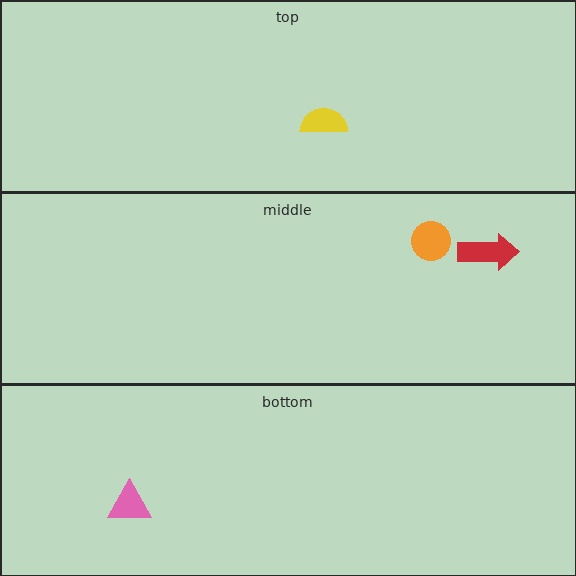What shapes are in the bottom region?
The pink triangle.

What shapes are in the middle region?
The orange circle, the red arrow.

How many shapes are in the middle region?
2.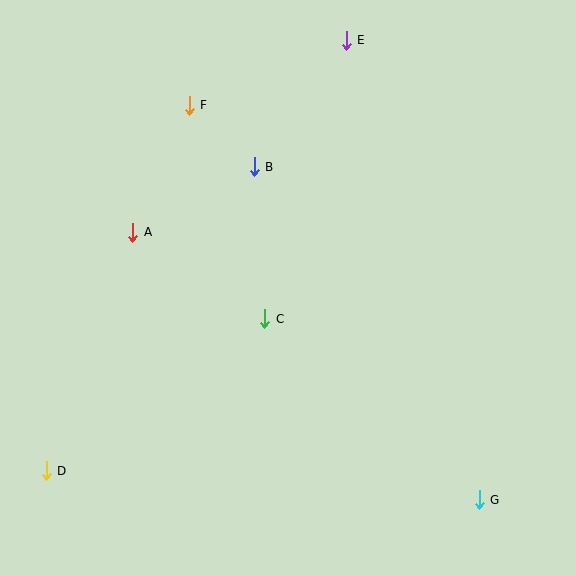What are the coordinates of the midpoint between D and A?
The midpoint between D and A is at (90, 352).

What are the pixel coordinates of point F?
Point F is at (189, 105).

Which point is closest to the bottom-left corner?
Point D is closest to the bottom-left corner.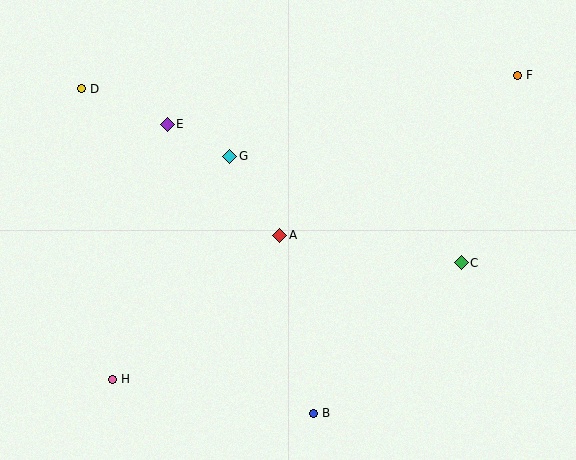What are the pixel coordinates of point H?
Point H is at (112, 379).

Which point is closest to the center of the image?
Point A at (280, 235) is closest to the center.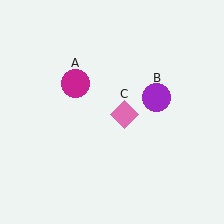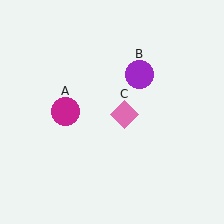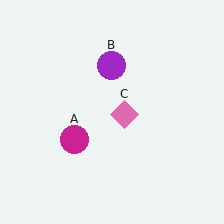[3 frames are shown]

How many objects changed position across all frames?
2 objects changed position: magenta circle (object A), purple circle (object B).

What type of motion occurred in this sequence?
The magenta circle (object A), purple circle (object B) rotated counterclockwise around the center of the scene.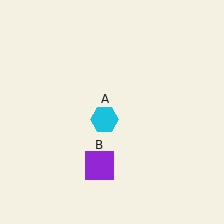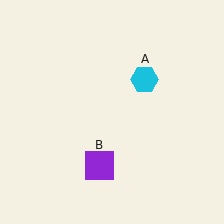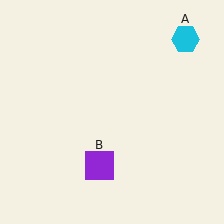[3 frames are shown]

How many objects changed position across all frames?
1 object changed position: cyan hexagon (object A).